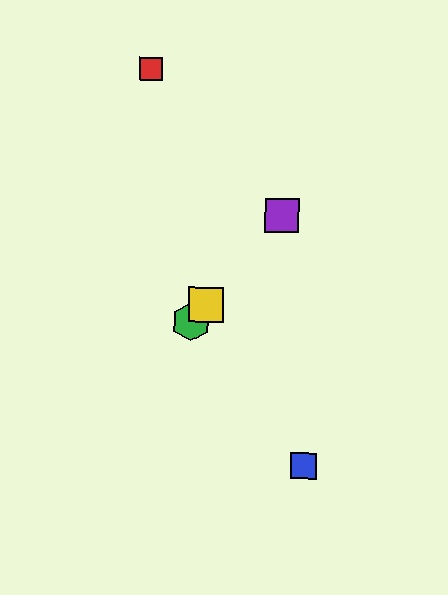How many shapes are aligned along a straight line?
3 shapes (the green hexagon, the yellow square, the purple square) are aligned along a straight line.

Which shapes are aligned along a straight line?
The green hexagon, the yellow square, the purple square are aligned along a straight line.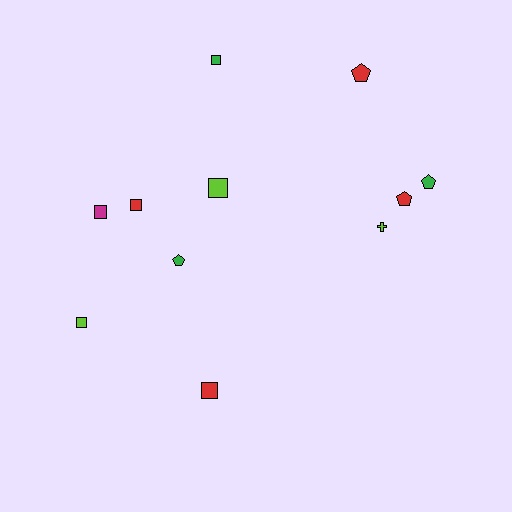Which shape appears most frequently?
Square, with 6 objects.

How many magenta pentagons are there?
There are no magenta pentagons.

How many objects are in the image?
There are 11 objects.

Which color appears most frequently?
Red, with 4 objects.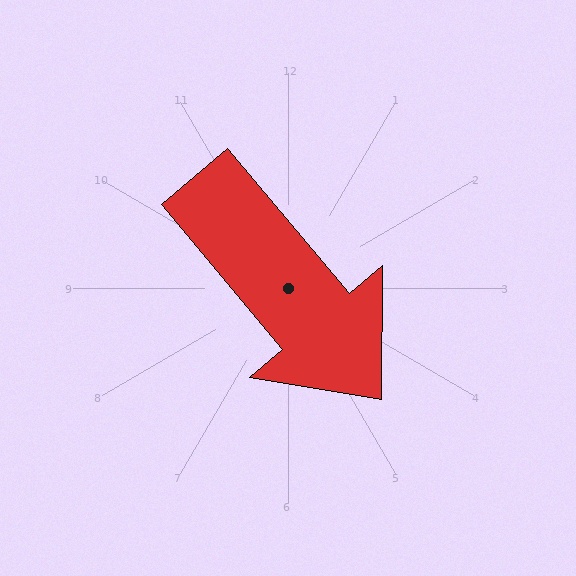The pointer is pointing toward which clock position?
Roughly 5 o'clock.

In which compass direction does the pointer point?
Southeast.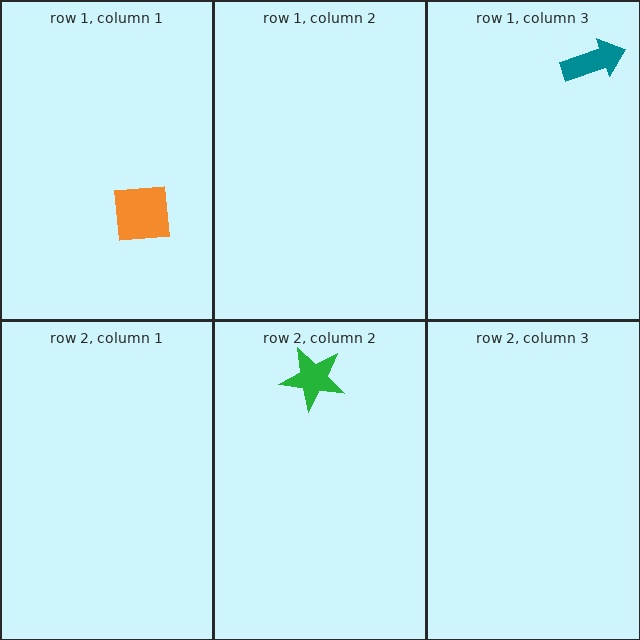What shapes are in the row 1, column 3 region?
The teal arrow.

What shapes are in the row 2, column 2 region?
The green star.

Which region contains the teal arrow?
The row 1, column 3 region.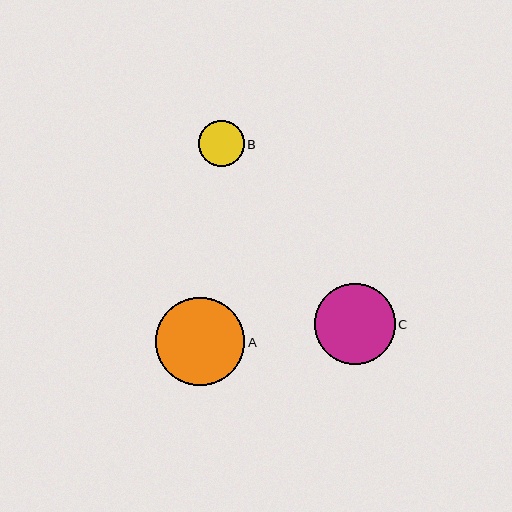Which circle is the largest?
Circle A is the largest with a size of approximately 89 pixels.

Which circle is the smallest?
Circle B is the smallest with a size of approximately 45 pixels.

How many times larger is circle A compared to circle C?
Circle A is approximately 1.1 times the size of circle C.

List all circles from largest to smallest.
From largest to smallest: A, C, B.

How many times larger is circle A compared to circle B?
Circle A is approximately 2.0 times the size of circle B.